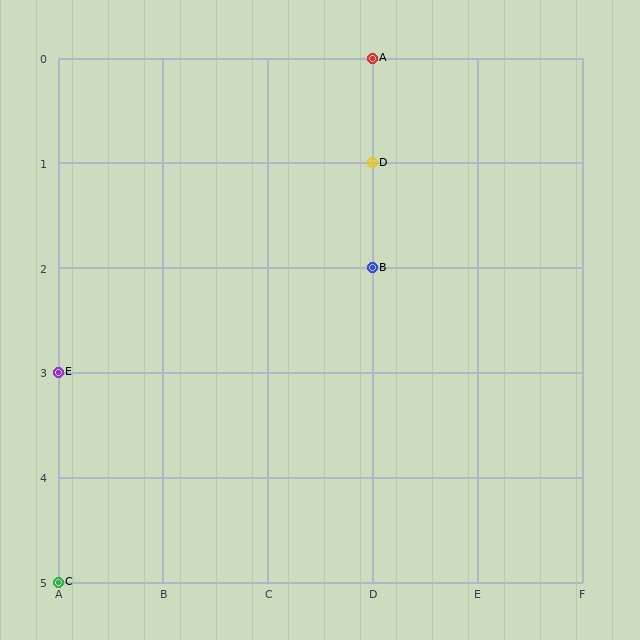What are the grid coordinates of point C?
Point C is at grid coordinates (A, 5).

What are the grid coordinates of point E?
Point E is at grid coordinates (A, 3).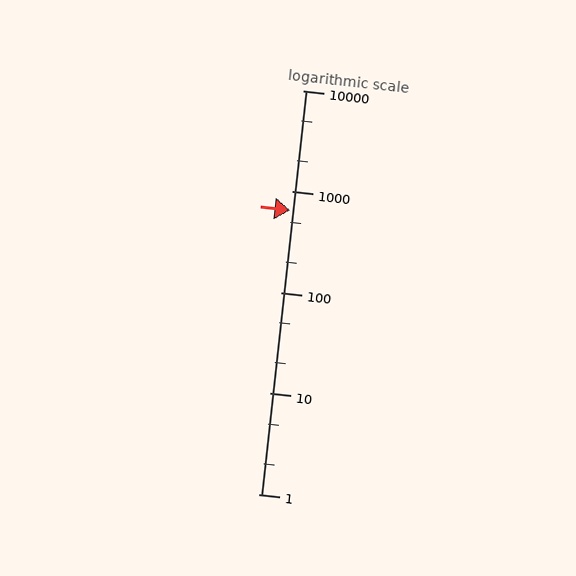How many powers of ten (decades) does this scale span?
The scale spans 4 decades, from 1 to 10000.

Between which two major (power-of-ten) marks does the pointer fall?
The pointer is between 100 and 1000.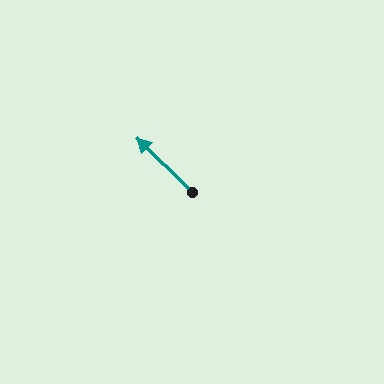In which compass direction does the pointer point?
Northwest.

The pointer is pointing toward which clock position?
Roughly 10 o'clock.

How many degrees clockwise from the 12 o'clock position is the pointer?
Approximately 315 degrees.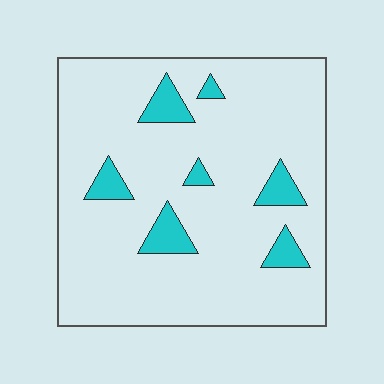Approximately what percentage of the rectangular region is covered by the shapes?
Approximately 10%.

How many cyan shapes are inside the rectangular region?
7.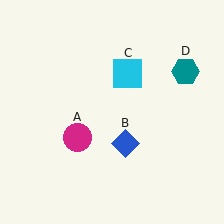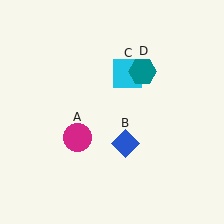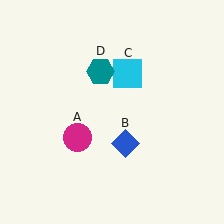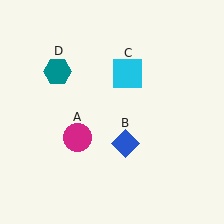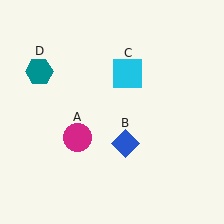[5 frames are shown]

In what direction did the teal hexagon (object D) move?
The teal hexagon (object D) moved left.